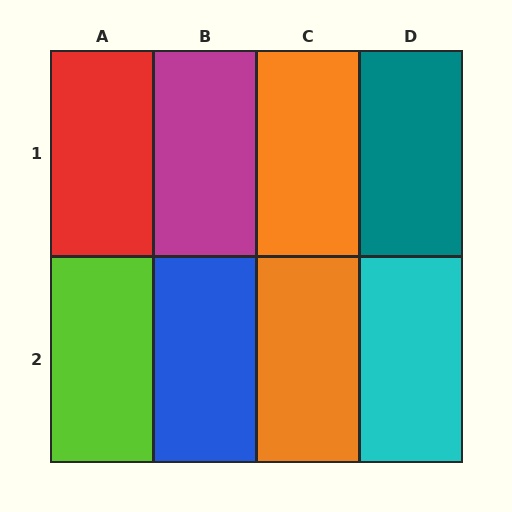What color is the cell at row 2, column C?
Orange.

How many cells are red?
1 cell is red.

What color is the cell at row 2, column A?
Lime.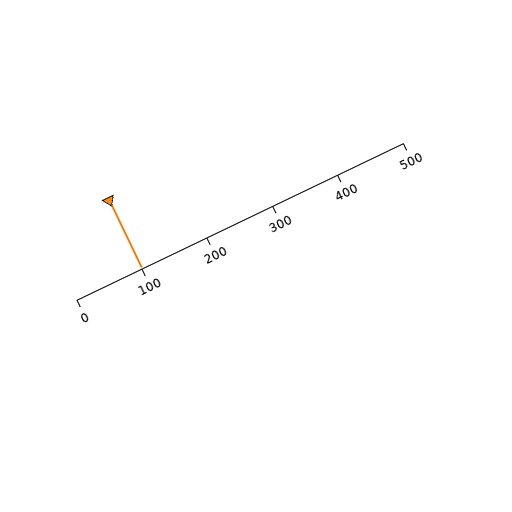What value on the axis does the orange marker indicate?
The marker indicates approximately 100.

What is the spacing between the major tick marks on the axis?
The major ticks are spaced 100 apart.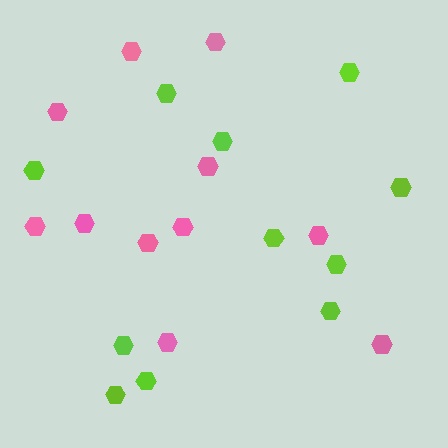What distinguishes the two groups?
There are 2 groups: one group of lime hexagons (11) and one group of pink hexagons (11).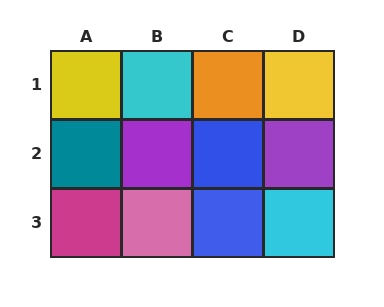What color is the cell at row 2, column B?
Purple.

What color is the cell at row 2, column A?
Teal.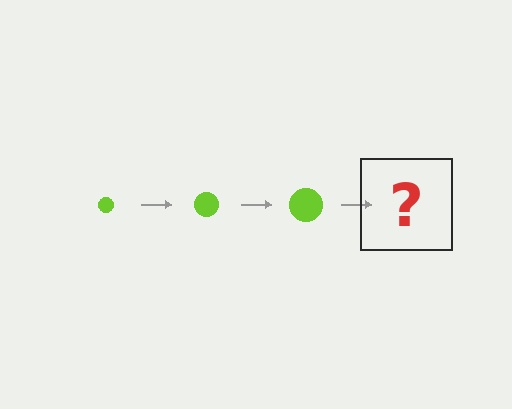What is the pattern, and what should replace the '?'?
The pattern is that the circle gets progressively larger each step. The '?' should be a lime circle, larger than the previous one.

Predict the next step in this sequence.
The next step is a lime circle, larger than the previous one.